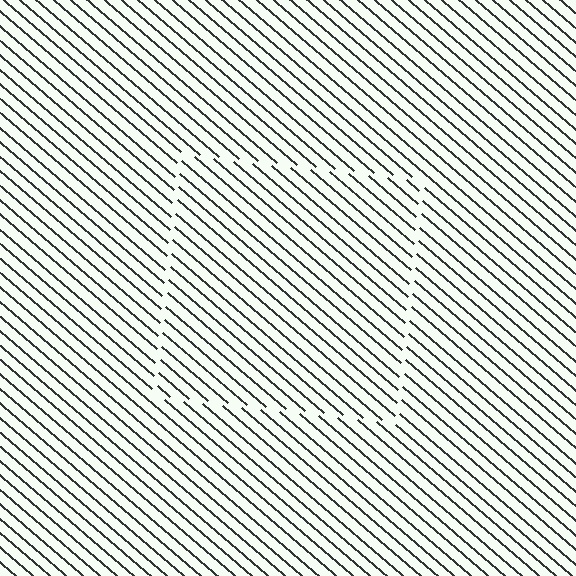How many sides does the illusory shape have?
4 sides — the line-ends trace a square.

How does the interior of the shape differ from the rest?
The interior of the shape contains the same grating, shifted by half a period — the contour is defined by the phase discontinuity where line-ends from the inner and outer gratings abut.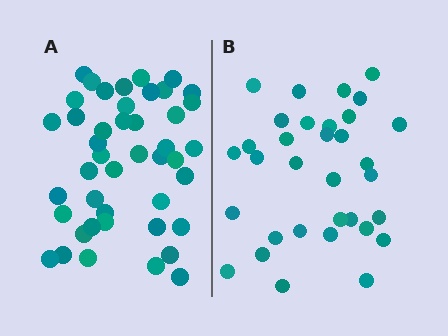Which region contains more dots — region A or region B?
Region A (the left region) has more dots.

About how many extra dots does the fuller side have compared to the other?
Region A has roughly 12 or so more dots than region B.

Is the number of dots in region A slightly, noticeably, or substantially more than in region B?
Region A has noticeably more, but not dramatically so. The ratio is roughly 1.3 to 1.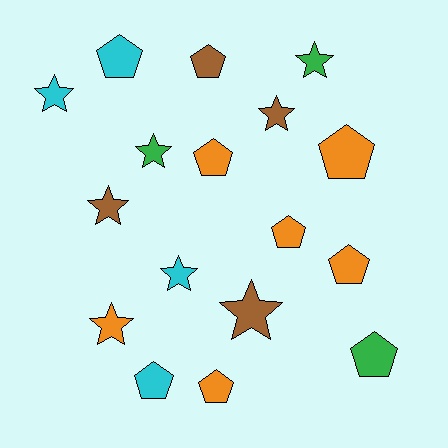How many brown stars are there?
There are 3 brown stars.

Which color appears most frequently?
Orange, with 6 objects.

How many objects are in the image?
There are 17 objects.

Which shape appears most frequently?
Pentagon, with 9 objects.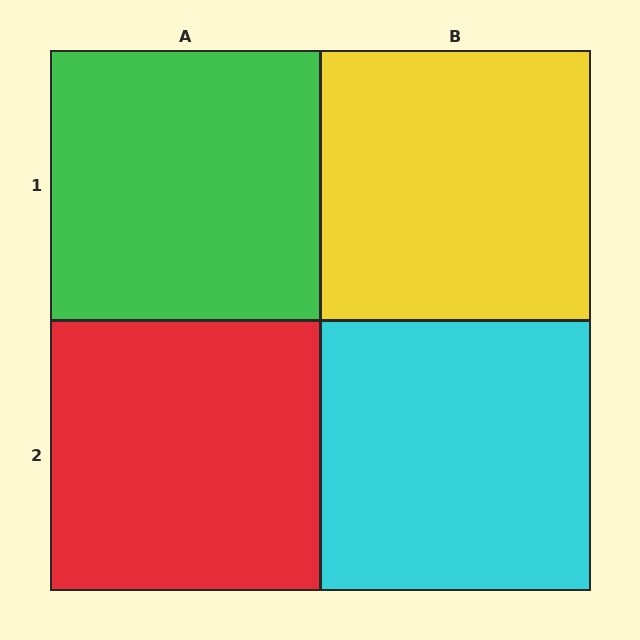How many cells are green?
1 cell is green.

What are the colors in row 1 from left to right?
Green, yellow.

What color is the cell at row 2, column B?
Cyan.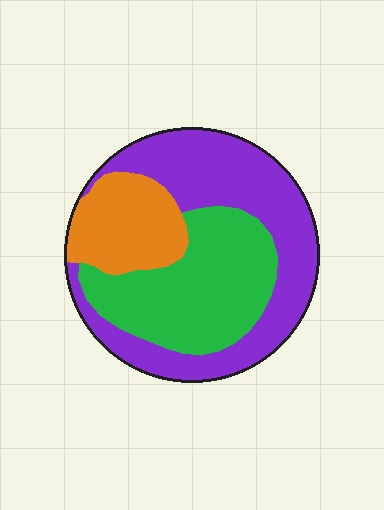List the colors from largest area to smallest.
From largest to smallest: purple, green, orange.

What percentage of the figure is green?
Green takes up between a quarter and a half of the figure.